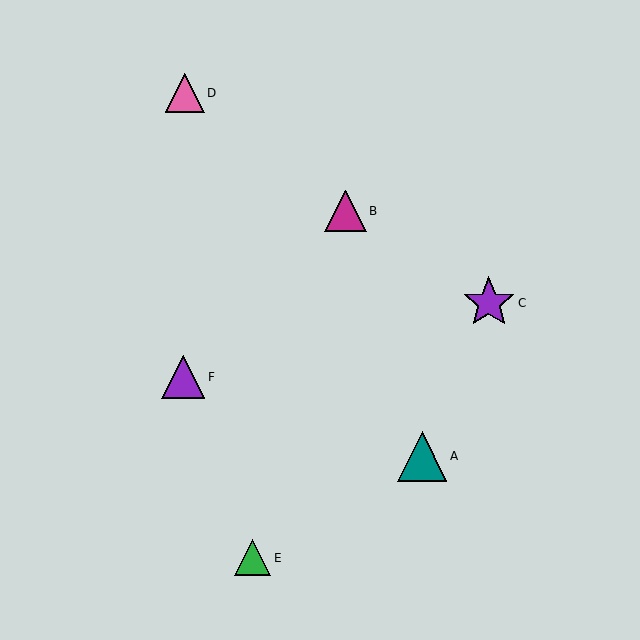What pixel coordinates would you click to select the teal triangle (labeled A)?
Click at (422, 456) to select the teal triangle A.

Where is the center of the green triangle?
The center of the green triangle is at (253, 558).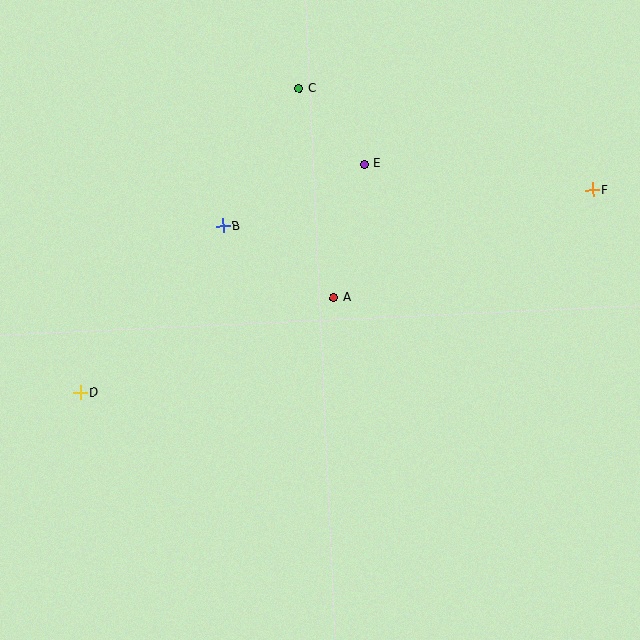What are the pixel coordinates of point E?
Point E is at (364, 164).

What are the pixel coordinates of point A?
Point A is at (334, 298).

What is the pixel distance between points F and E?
The distance between F and E is 230 pixels.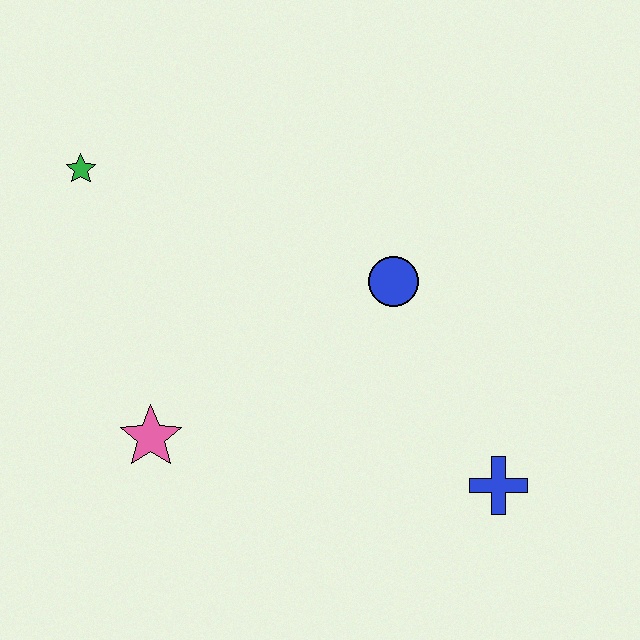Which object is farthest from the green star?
The blue cross is farthest from the green star.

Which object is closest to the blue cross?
The blue circle is closest to the blue cross.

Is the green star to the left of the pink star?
Yes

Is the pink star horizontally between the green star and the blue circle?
Yes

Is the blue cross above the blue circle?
No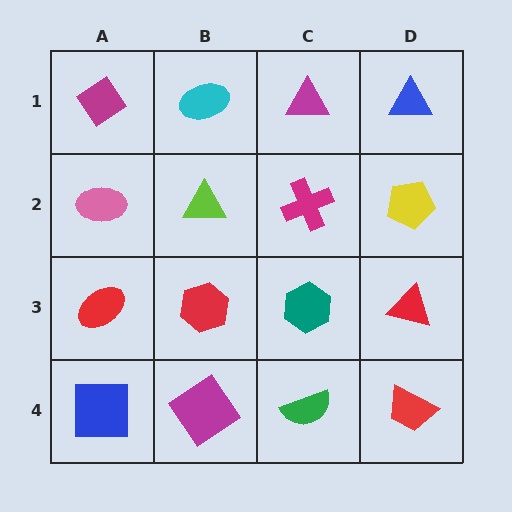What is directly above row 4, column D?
A red triangle.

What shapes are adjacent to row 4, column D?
A red triangle (row 3, column D), a green semicircle (row 4, column C).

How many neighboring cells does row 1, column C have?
3.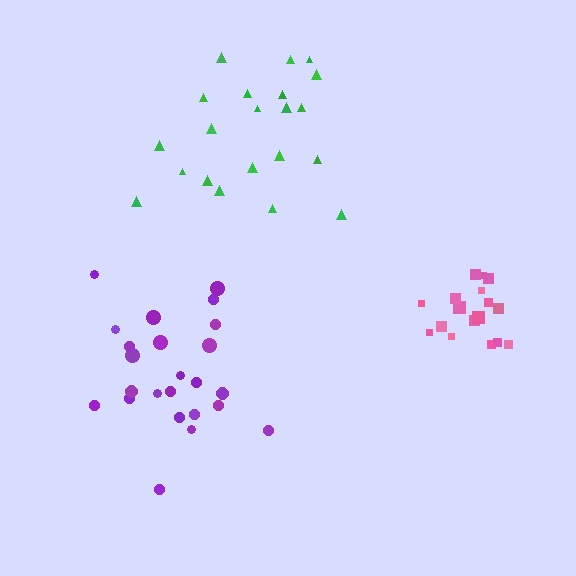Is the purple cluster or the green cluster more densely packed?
Purple.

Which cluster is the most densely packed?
Pink.